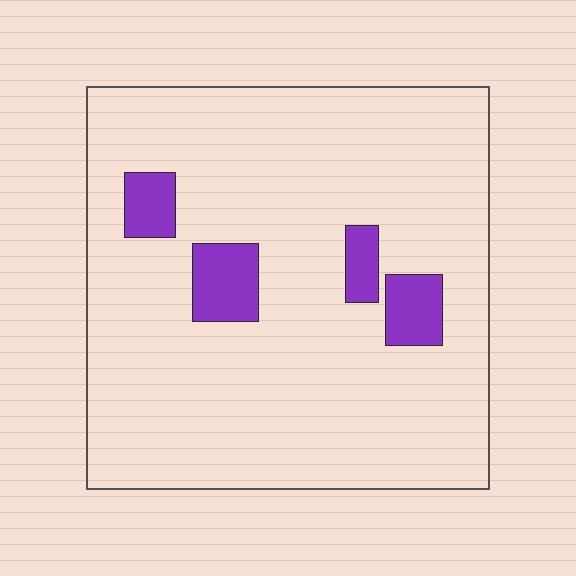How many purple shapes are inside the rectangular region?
4.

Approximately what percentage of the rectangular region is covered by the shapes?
Approximately 10%.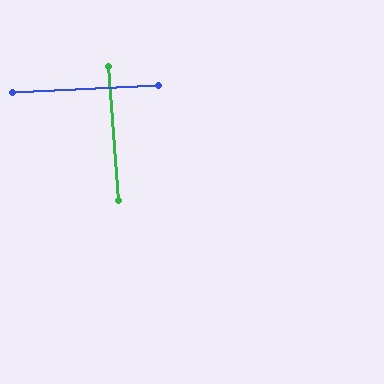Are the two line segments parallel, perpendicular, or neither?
Perpendicular — they meet at approximately 89°.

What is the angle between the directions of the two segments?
Approximately 89 degrees.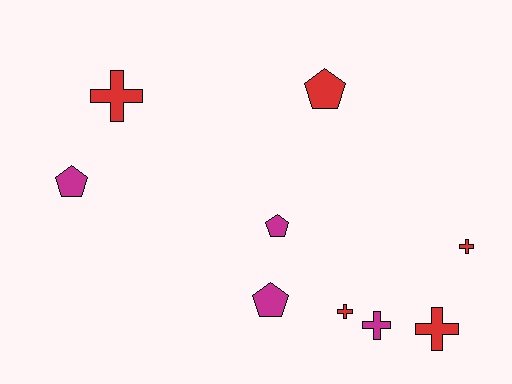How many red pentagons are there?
There is 1 red pentagon.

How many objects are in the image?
There are 9 objects.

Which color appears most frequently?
Red, with 5 objects.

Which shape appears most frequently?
Cross, with 5 objects.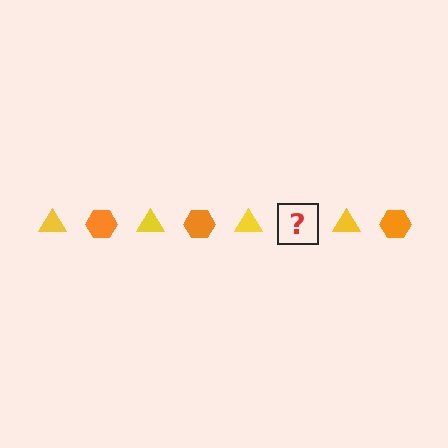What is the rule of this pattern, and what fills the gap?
The rule is that the pattern alternates between yellow triangle and orange hexagon. The gap should be filled with an orange hexagon.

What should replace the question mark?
The question mark should be replaced with an orange hexagon.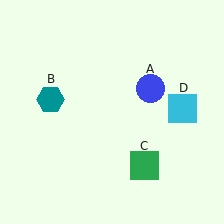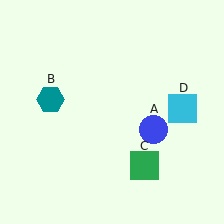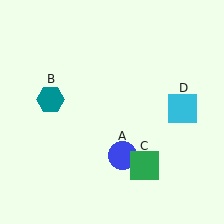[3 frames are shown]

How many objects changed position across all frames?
1 object changed position: blue circle (object A).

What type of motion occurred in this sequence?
The blue circle (object A) rotated clockwise around the center of the scene.